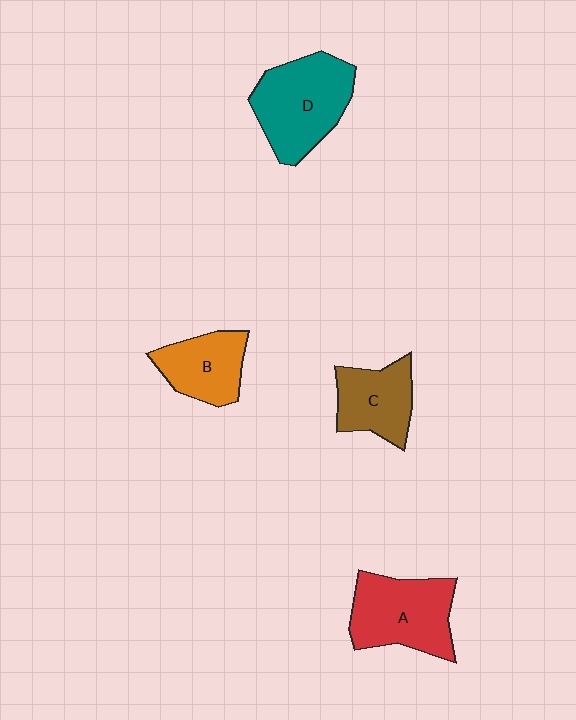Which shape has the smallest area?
Shape B (orange).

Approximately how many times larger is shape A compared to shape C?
Approximately 1.4 times.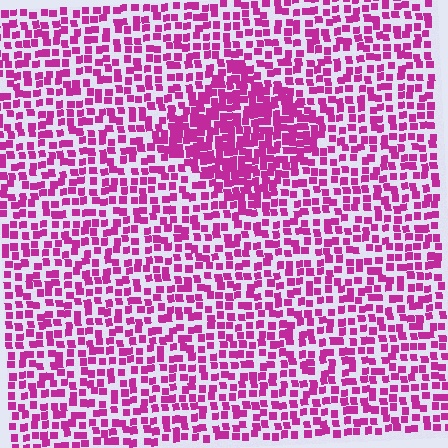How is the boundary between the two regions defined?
The boundary is defined by a change in element density (approximately 1.8x ratio). All elements are the same color, size, and shape.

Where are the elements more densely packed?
The elements are more densely packed inside the diamond boundary.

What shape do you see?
I see a diamond.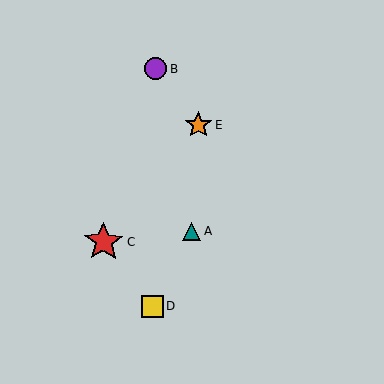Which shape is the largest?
The red star (labeled C) is the largest.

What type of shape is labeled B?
Shape B is a purple circle.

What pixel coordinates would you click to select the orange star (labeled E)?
Click at (199, 125) to select the orange star E.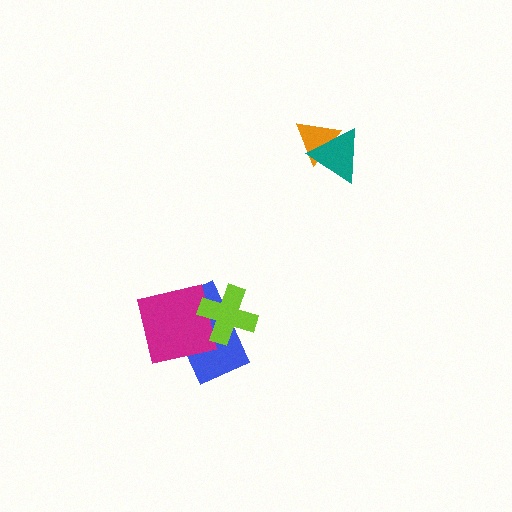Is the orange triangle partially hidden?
Yes, it is partially covered by another shape.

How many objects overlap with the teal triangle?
1 object overlaps with the teal triangle.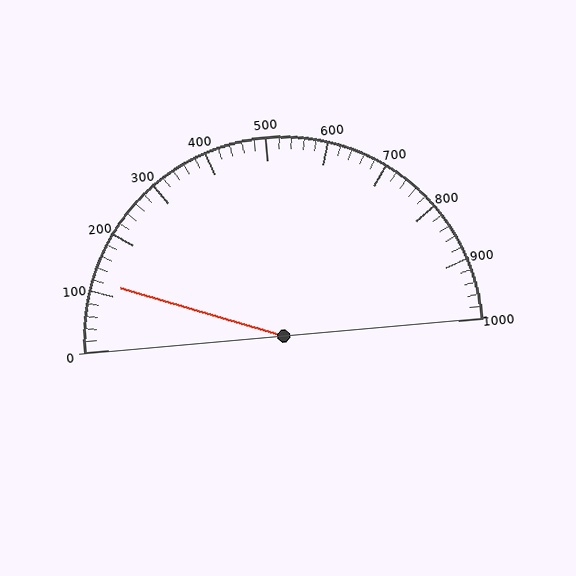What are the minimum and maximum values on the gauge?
The gauge ranges from 0 to 1000.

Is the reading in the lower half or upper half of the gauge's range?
The reading is in the lower half of the range (0 to 1000).